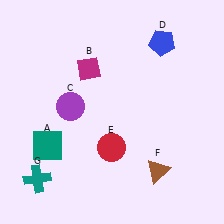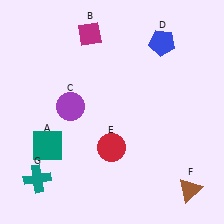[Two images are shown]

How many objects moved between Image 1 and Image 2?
2 objects moved between the two images.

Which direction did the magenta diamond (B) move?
The magenta diamond (B) moved up.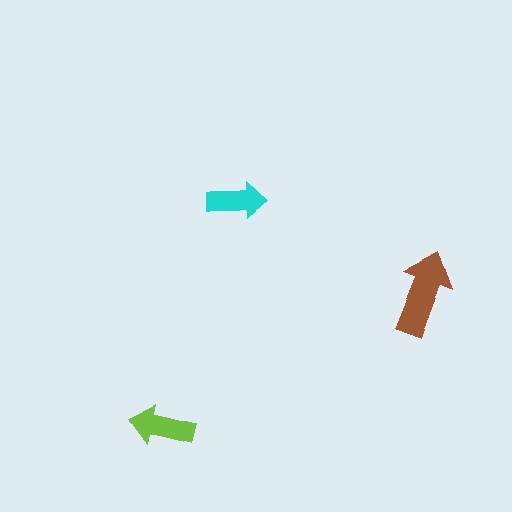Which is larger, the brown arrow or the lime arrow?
The brown one.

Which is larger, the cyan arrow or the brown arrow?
The brown one.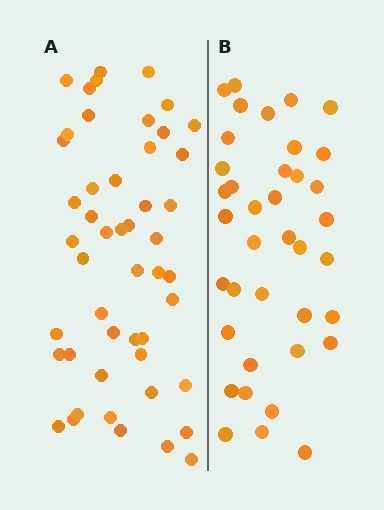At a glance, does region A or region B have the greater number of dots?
Region A (the left region) has more dots.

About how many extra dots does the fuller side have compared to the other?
Region A has roughly 12 or so more dots than region B.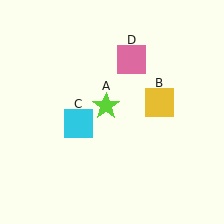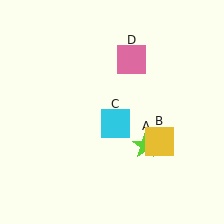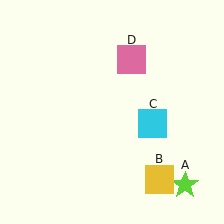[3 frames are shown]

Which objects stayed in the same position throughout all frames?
Pink square (object D) remained stationary.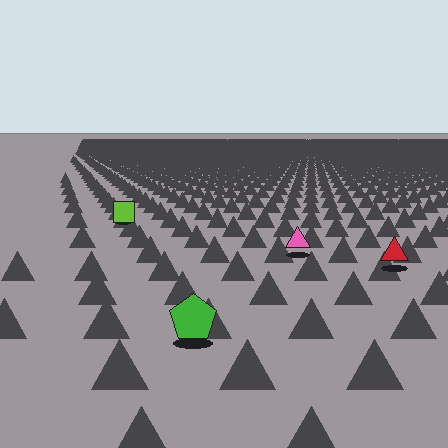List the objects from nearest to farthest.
From nearest to farthest: the green pentagon, the red triangle, the pink triangle, the lime square.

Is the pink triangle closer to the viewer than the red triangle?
No. The red triangle is closer — you can tell from the texture gradient: the ground texture is coarser near it.